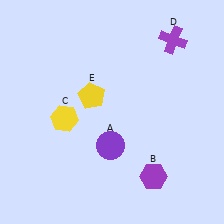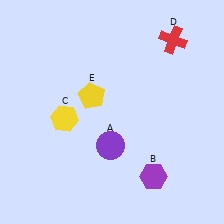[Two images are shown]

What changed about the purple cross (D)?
In Image 1, D is purple. In Image 2, it changed to red.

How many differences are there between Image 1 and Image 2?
There is 1 difference between the two images.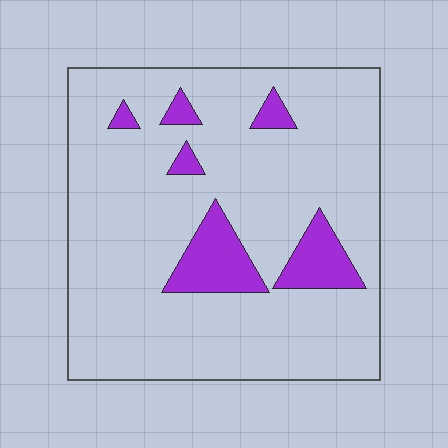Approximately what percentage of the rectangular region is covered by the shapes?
Approximately 15%.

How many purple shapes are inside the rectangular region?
6.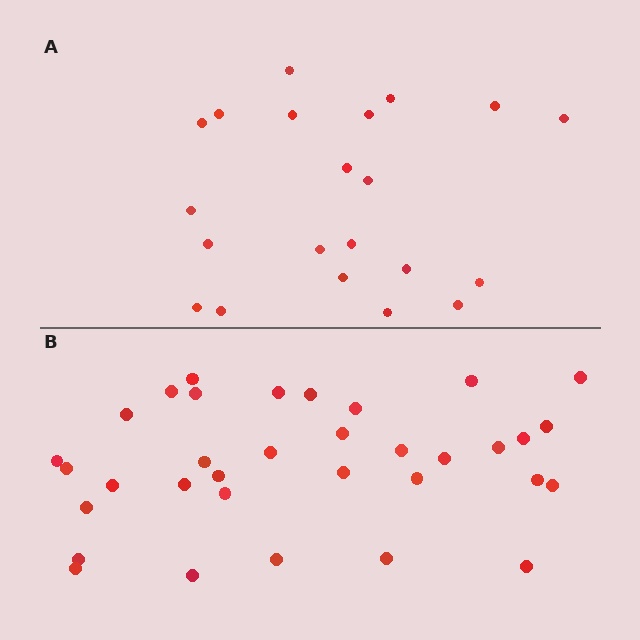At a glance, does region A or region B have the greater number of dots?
Region B (the bottom region) has more dots.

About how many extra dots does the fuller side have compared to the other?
Region B has approximately 15 more dots than region A.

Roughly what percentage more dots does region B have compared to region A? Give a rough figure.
About 60% more.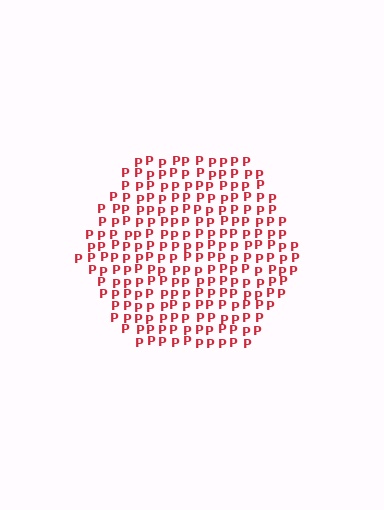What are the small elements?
The small elements are letter P's.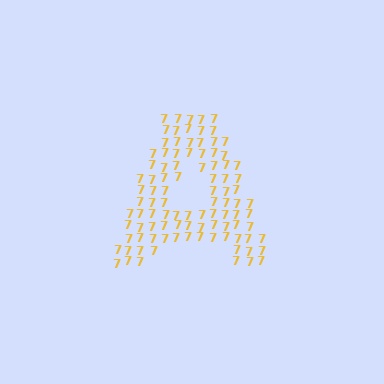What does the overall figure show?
The overall figure shows the letter A.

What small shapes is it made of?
It is made of small digit 7's.